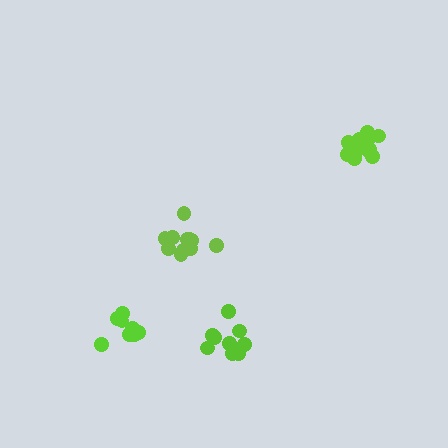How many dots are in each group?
Group 1: 9 dots, Group 2: 8 dots, Group 3: 12 dots, Group 4: 12 dots (41 total).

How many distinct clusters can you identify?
There are 4 distinct clusters.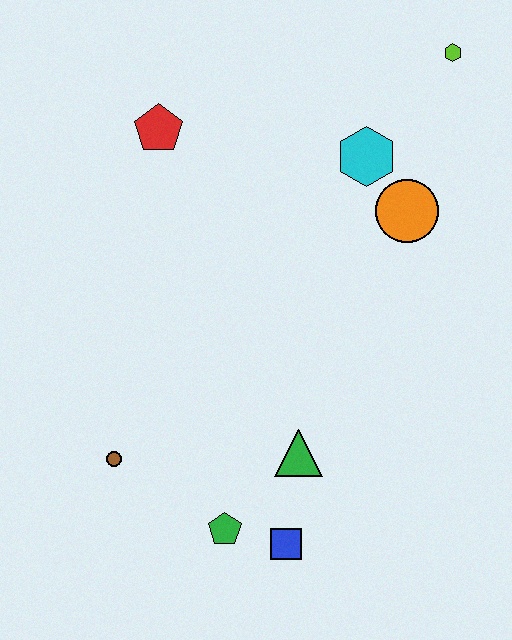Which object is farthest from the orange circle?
The brown circle is farthest from the orange circle.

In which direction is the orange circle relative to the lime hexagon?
The orange circle is below the lime hexagon.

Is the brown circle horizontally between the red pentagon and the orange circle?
No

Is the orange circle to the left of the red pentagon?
No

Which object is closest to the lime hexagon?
The cyan hexagon is closest to the lime hexagon.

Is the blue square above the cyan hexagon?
No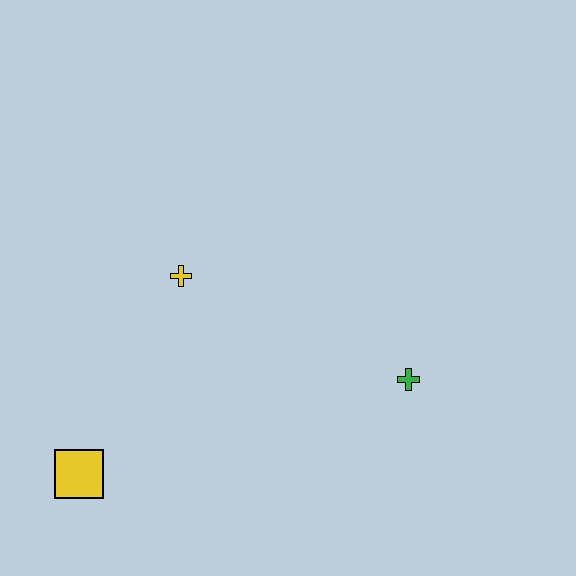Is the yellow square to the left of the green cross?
Yes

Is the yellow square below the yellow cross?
Yes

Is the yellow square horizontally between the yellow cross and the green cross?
No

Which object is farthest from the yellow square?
The green cross is farthest from the yellow square.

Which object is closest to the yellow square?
The yellow cross is closest to the yellow square.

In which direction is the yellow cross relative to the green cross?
The yellow cross is to the left of the green cross.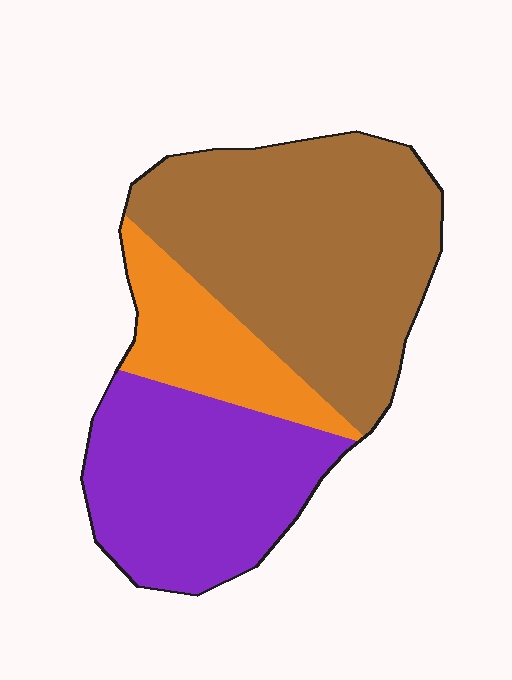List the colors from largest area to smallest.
From largest to smallest: brown, purple, orange.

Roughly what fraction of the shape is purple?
Purple takes up between a quarter and a half of the shape.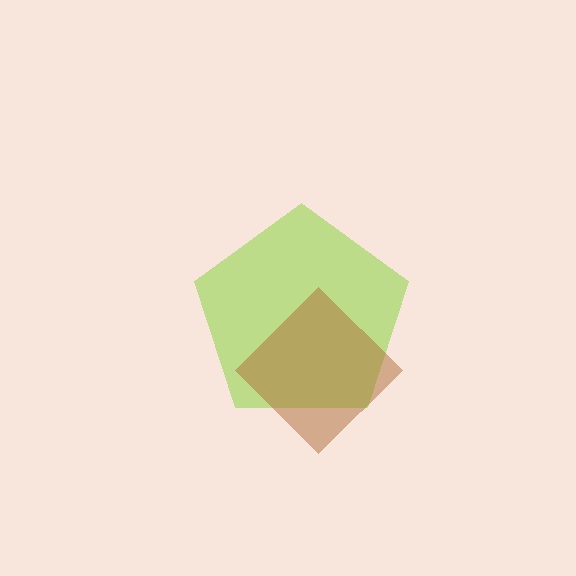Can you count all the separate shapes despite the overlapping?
Yes, there are 2 separate shapes.